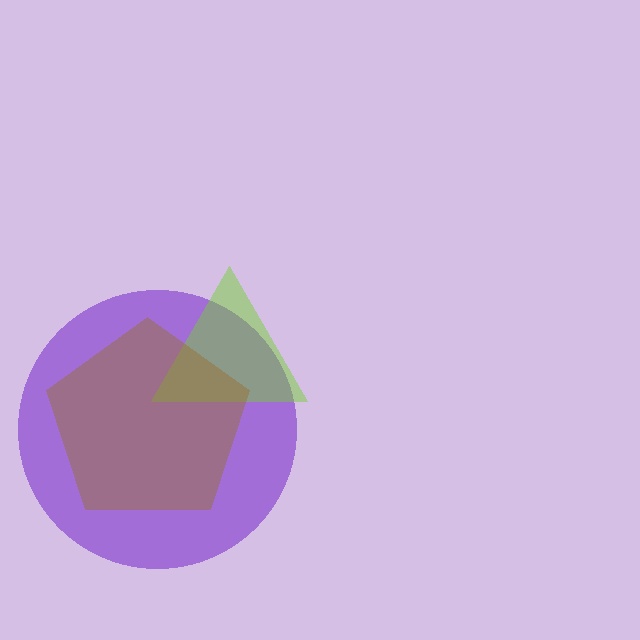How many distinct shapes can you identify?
There are 3 distinct shapes: a purple circle, a lime triangle, a brown pentagon.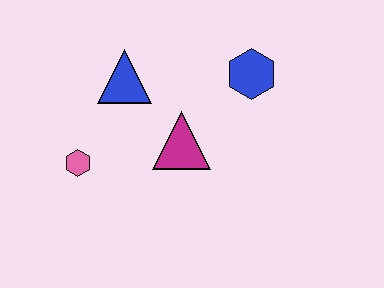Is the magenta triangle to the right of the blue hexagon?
No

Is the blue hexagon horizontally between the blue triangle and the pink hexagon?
No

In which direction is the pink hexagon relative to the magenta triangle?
The pink hexagon is to the left of the magenta triangle.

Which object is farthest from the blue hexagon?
The pink hexagon is farthest from the blue hexagon.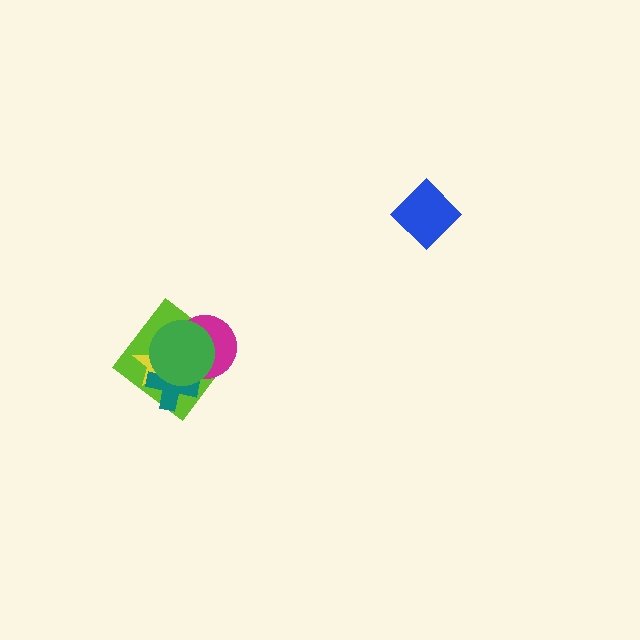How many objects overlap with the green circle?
4 objects overlap with the green circle.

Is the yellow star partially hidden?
Yes, it is partially covered by another shape.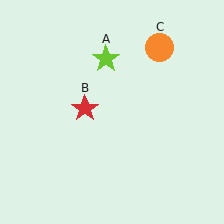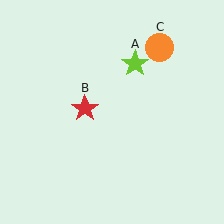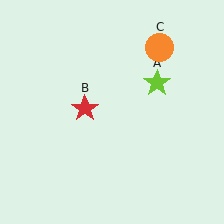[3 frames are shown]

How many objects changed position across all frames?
1 object changed position: lime star (object A).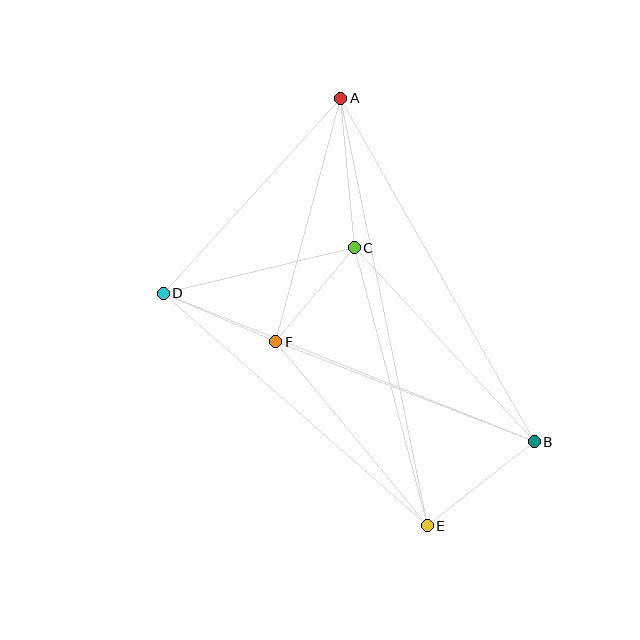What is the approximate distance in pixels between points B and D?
The distance between B and D is approximately 400 pixels.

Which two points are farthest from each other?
Points A and E are farthest from each other.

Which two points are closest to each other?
Points D and F are closest to each other.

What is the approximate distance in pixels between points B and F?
The distance between B and F is approximately 277 pixels.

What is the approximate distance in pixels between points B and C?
The distance between B and C is approximately 265 pixels.